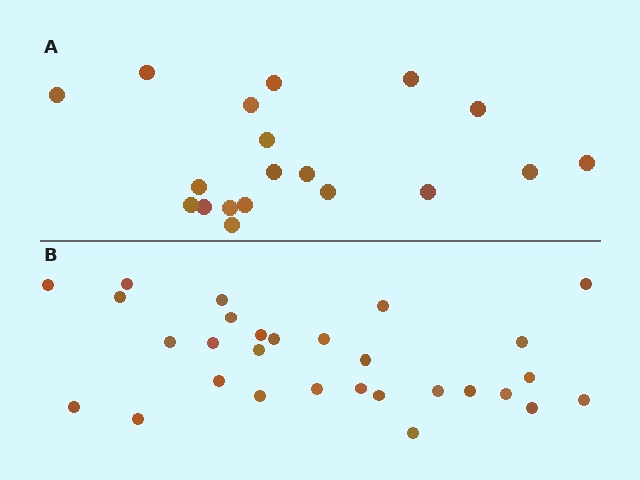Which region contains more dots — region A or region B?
Region B (the bottom region) has more dots.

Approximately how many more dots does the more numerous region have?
Region B has roughly 10 or so more dots than region A.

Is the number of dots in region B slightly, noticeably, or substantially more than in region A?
Region B has substantially more. The ratio is roughly 1.5 to 1.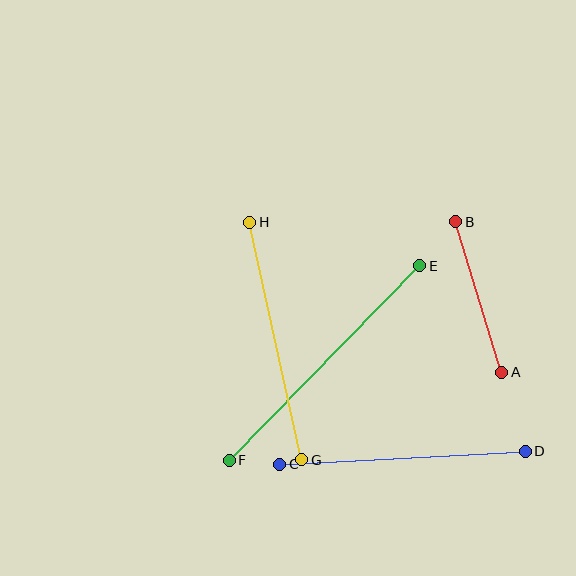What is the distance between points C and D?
The distance is approximately 246 pixels.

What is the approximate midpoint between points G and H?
The midpoint is at approximately (276, 341) pixels.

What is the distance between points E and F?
The distance is approximately 272 pixels.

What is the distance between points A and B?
The distance is approximately 157 pixels.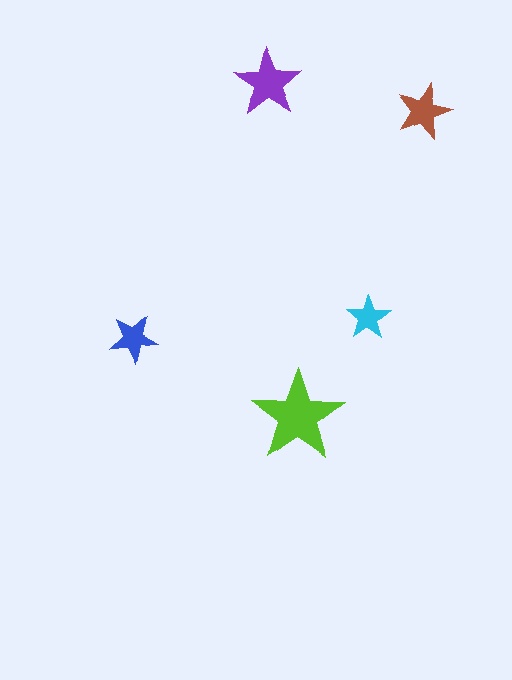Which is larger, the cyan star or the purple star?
The purple one.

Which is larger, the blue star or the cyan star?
The blue one.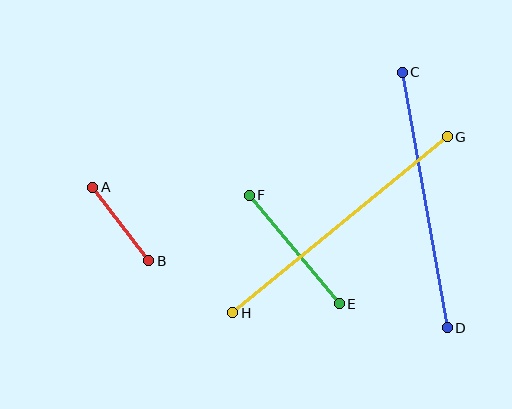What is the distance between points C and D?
The distance is approximately 260 pixels.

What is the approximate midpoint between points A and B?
The midpoint is at approximately (121, 224) pixels.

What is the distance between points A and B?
The distance is approximately 92 pixels.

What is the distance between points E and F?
The distance is approximately 141 pixels.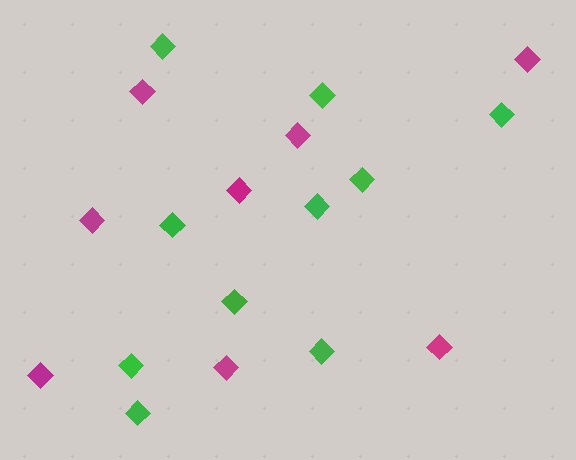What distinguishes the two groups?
There are 2 groups: one group of magenta diamonds (8) and one group of green diamonds (10).